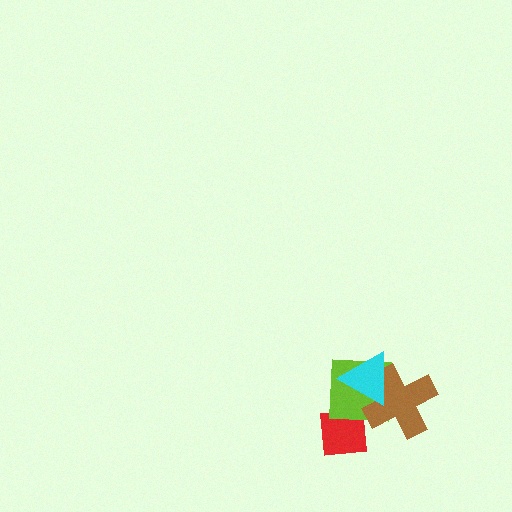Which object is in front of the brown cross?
The cyan triangle is in front of the brown cross.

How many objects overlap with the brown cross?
2 objects overlap with the brown cross.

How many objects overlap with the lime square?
3 objects overlap with the lime square.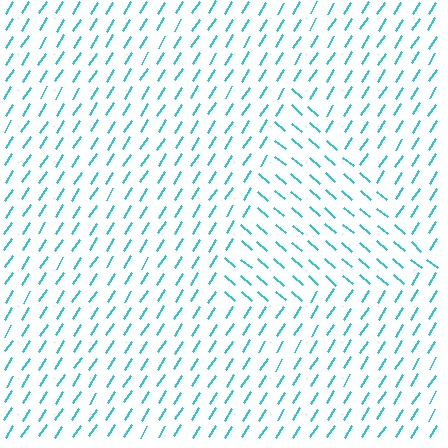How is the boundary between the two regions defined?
The boundary is defined purely by a change in line orientation (approximately 81 degrees difference). All lines are the same color and thickness.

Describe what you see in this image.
The image is filled with small cyan line segments. A triangle region in the image has lines oriented differently from the surrounding lines, creating a visible texture boundary.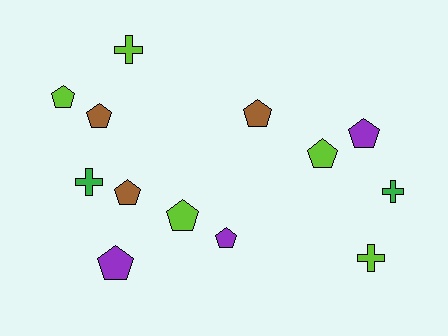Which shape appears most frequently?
Pentagon, with 9 objects.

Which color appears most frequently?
Lime, with 5 objects.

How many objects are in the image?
There are 13 objects.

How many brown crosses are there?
There are no brown crosses.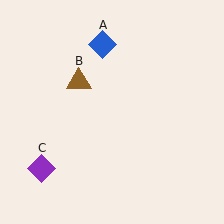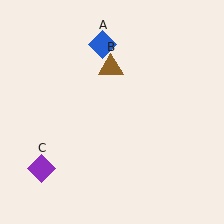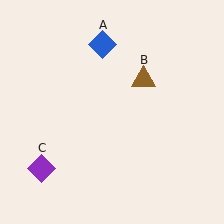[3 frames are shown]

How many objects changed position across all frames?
1 object changed position: brown triangle (object B).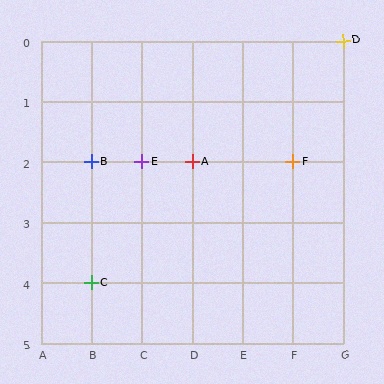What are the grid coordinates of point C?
Point C is at grid coordinates (B, 4).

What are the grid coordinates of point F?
Point F is at grid coordinates (F, 2).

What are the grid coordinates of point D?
Point D is at grid coordinates (G, 0).